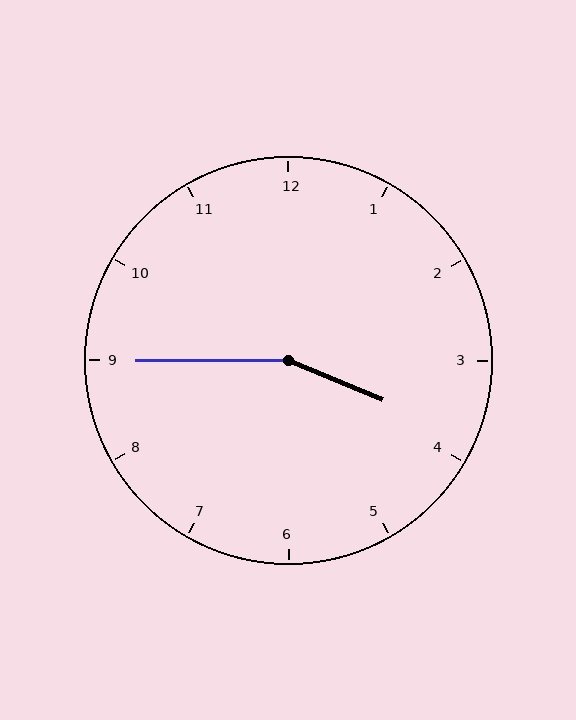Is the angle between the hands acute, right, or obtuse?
It is obtuse.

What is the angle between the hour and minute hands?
Approximately 158 degrees.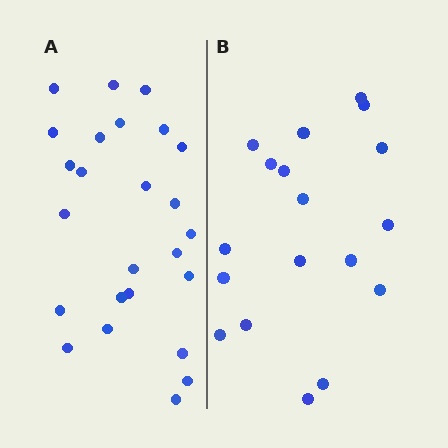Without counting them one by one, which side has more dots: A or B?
Region A (the left region) has more dots.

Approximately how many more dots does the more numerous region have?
Region A has roughly 8 or so more dots than region B.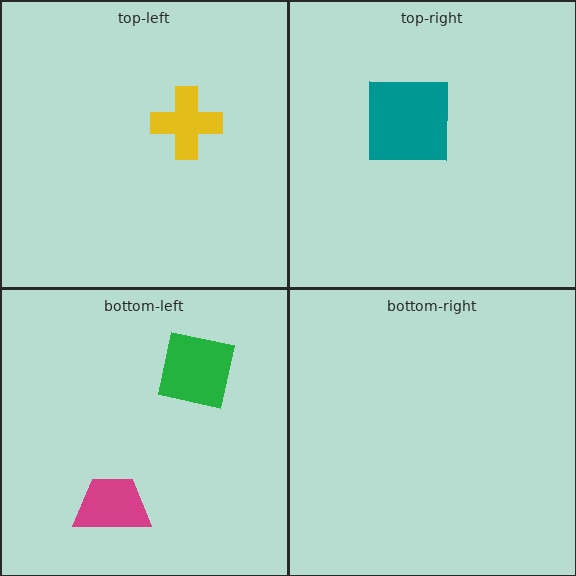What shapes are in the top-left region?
The yellow cross.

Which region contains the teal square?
The top-right region.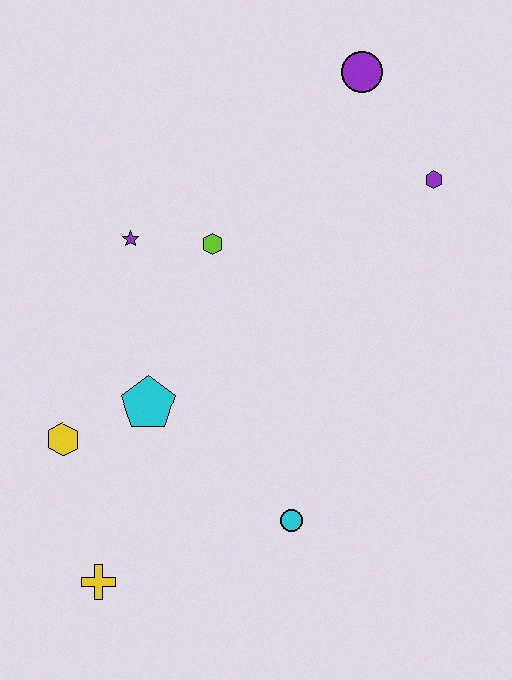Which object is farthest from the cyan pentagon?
The purple circle is farthest from the cyan pentagon.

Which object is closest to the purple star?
The lime hexagon is closest to the purple star.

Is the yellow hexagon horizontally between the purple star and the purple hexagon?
No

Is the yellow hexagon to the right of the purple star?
No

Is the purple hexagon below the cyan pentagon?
No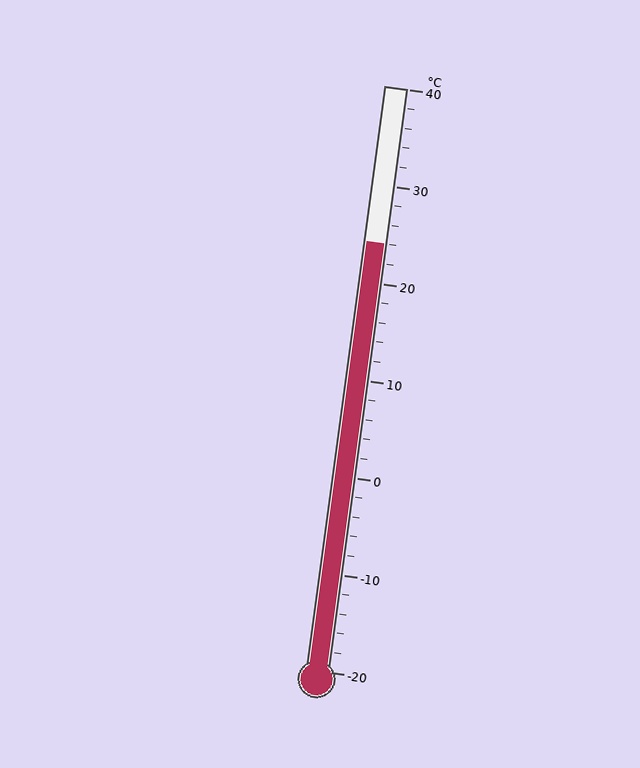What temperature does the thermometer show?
The thermometer shows approximately 24°C.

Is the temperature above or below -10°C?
The temperature is above -10°C.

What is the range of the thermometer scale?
The thermometer scale ranges from -20°C to 40°C.